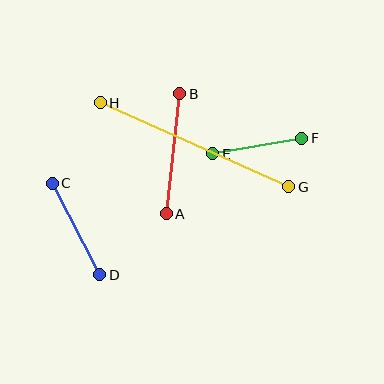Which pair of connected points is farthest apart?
Points G and H are farthest apart.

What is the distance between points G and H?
The distance is approximately 206 pixels.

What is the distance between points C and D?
The distance is approximately 103 pixels.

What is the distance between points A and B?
The distance is approximately 121 pixels.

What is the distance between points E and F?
The distance is approximately 90 pixels.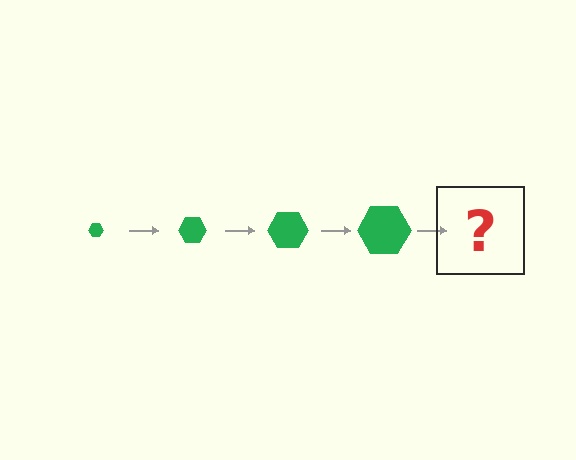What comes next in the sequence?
The next element should be a green hexagon, larger than the previous one.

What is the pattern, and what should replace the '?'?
The pattern is that the hexagon gets progressively larger each step. The '?' should be a green hexagon, larger than the previous one.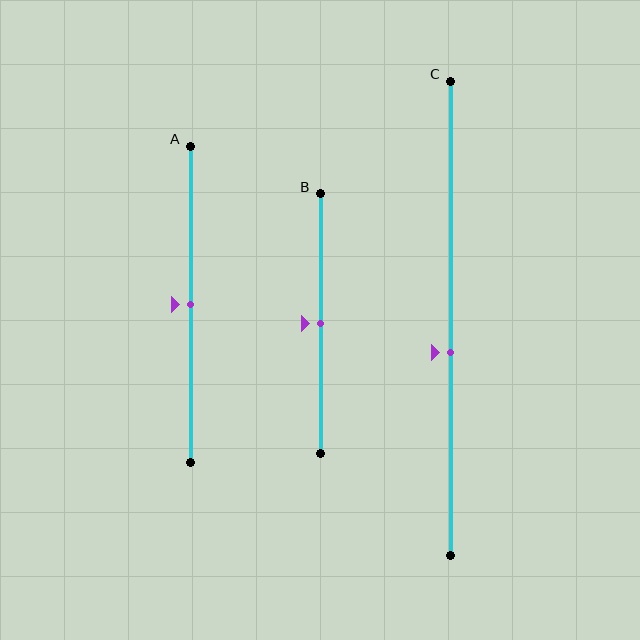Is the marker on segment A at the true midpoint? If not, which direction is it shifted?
Yes, the marker on segment A is at the true midpoint.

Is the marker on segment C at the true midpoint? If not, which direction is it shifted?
No, the marker on segment C is shifted downward by about 7% of the segment length.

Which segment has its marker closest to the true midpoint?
Segment A has its marker closest to the true midpoint.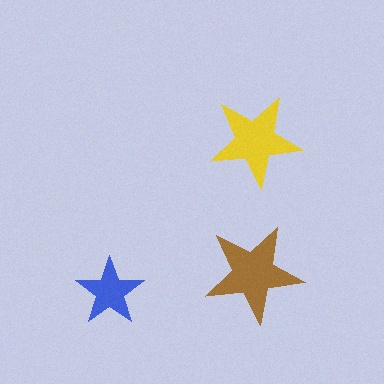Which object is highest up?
The yellow star is topmost.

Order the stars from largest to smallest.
the brown one, the yellow one, the blue one.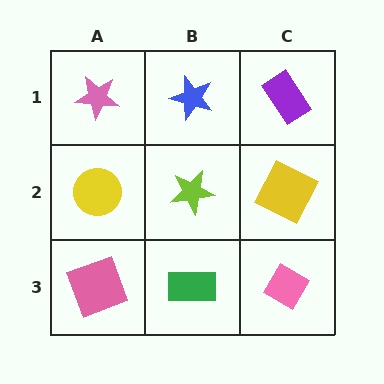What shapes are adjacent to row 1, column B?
A lime star (row 2, column B), a pink star (row 1, column A), a purple rectangle (row 1, column C).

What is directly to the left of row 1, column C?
A blue star.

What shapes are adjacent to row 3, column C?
A yellow square (row 2, column C), a green rectangle (row 3, column B).